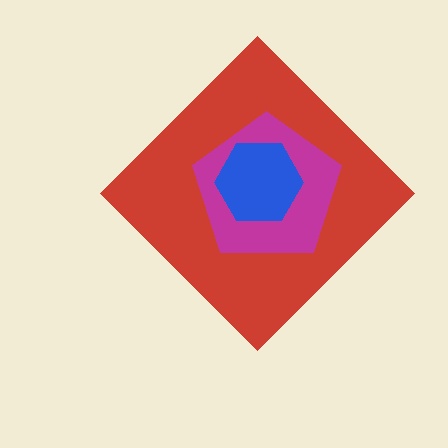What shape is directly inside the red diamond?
The magenta pentagon.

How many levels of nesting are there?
3.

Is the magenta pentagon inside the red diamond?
Yes.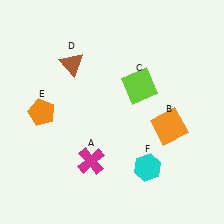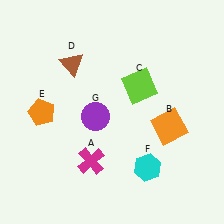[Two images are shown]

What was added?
A purple circle (G) was added in Image 2.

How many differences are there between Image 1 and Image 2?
There is 1 difference between the two images.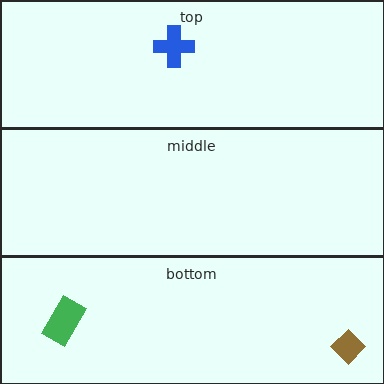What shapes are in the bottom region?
The brown diamond, the green rectangle.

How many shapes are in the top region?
1.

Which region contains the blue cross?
The top region.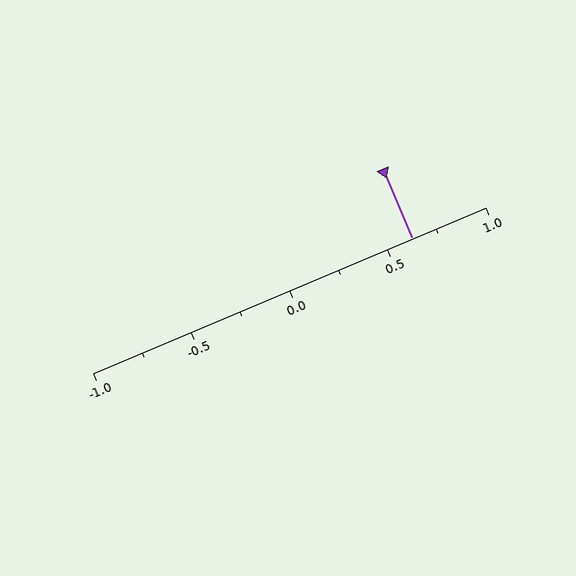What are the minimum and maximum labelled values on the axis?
The axis runs from -1.0 to 1.0.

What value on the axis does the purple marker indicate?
The marker indicates approximately 0.62.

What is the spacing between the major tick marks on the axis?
The major ticks are spaced 0.5 apart.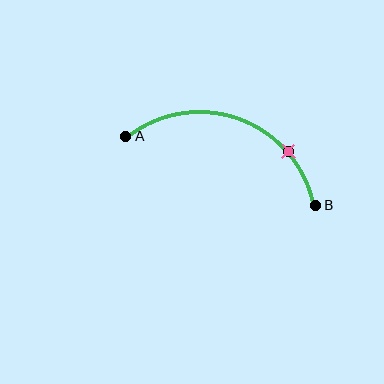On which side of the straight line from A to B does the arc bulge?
The arc bulges above the straight line connecting A and B.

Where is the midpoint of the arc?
The arc midpoint is the point on the curve farthest from the straight line joining A and B. It sits above that line.